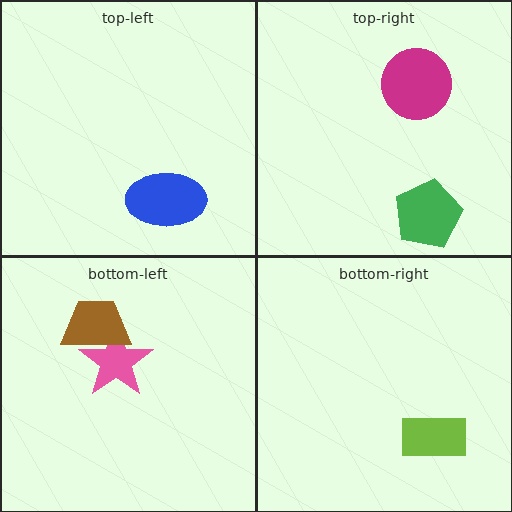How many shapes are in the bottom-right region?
1.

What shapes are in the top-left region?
The blue ellipse.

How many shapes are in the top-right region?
2.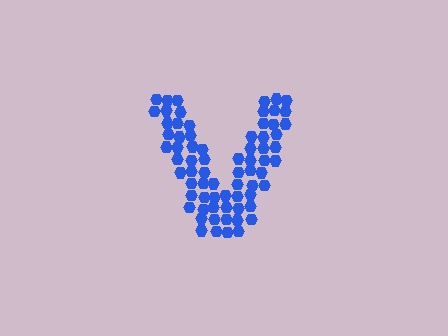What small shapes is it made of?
It is made of small hexagons.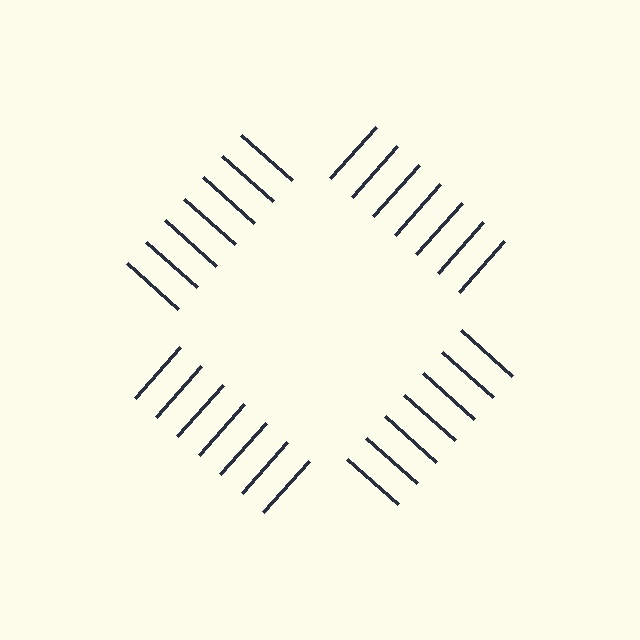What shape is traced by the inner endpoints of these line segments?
An illusory square — the line segments terminate on its edges but no continuous stroke is drawn.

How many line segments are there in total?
28 — 7 along each of the 4 edges.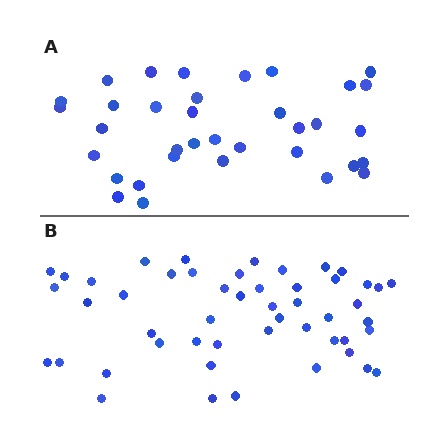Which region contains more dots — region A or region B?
Region B (the bottom region) has more dots.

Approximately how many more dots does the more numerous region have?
Region B has approximately 15 more dots than region A.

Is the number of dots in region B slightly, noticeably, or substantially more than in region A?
Region B has noticeably more, but not dramatically so. The ratio is roughly 1.4 to 1.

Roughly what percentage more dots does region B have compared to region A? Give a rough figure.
About 45% more.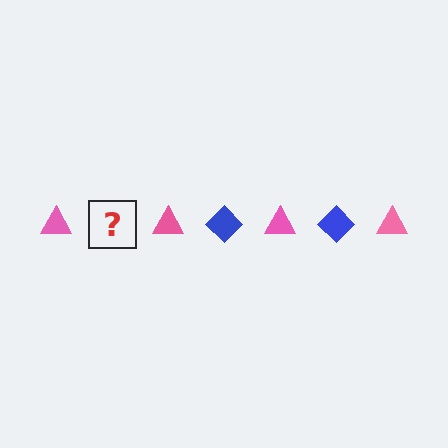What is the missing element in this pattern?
The missing element is a blue diamond.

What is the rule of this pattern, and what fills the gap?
The rule is that the pattern alternates between pink triangle and blue diamond. The gap should be filled with a blue diamond.